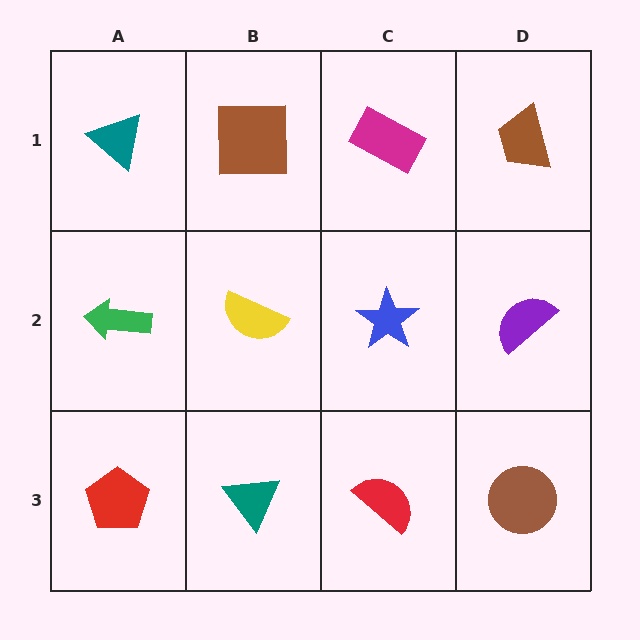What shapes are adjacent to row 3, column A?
A green arrow (row 2, column A), a teal triangle (row 3, column B).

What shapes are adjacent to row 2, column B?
A brown square (row 1, column B), a teal triangle (row 3, column B), a green arrow (row 2, column A), a blue star (row 2, column C).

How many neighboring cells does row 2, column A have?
3.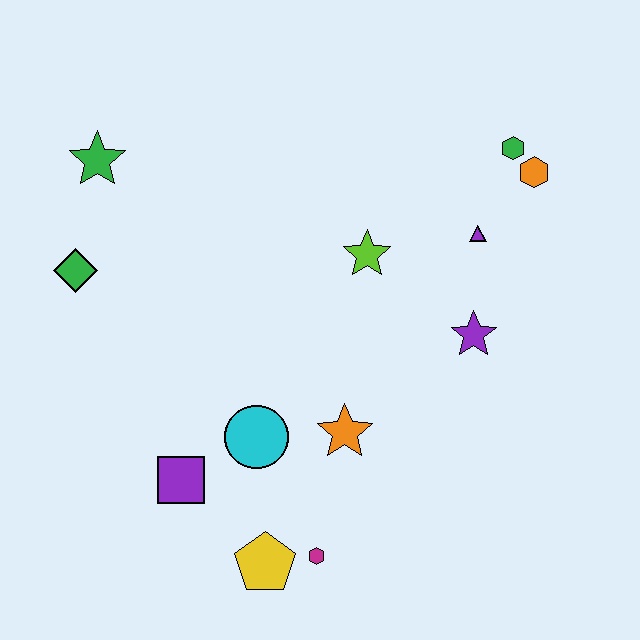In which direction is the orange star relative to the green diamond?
The orange star is to the right of the green diamond.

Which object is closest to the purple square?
The cyan circle is closest to the purple square.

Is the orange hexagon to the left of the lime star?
No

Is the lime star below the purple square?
No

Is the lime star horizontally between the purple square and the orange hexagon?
Yes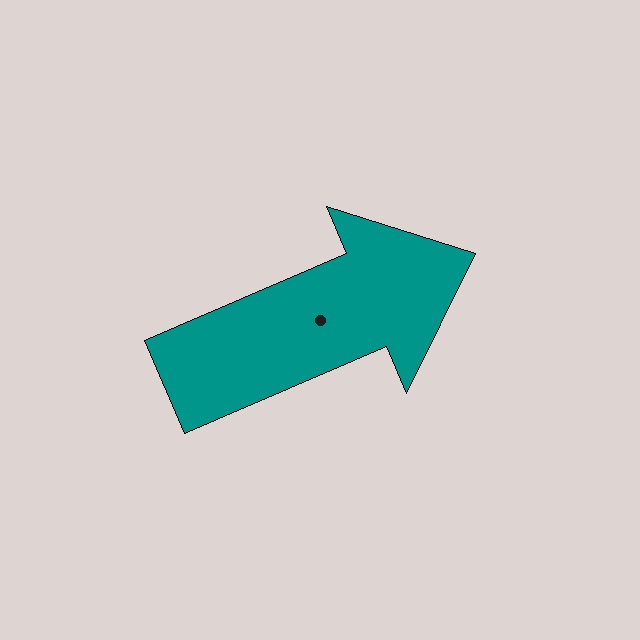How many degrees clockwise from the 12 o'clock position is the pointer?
Approximately 67 degrees.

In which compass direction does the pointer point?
Northeast.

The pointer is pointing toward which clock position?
Roughly 2 o'clock.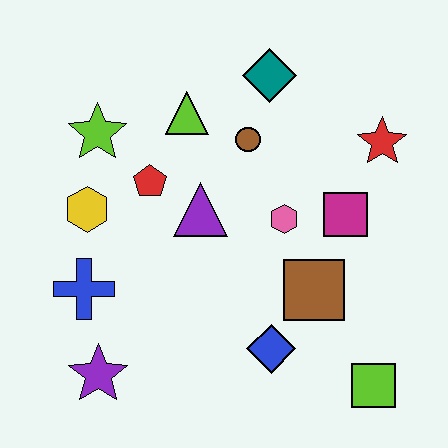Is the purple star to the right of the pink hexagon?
No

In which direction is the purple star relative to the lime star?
The purple star is below the lime star.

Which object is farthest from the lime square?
The lime star is farthest from the lime square.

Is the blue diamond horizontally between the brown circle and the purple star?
No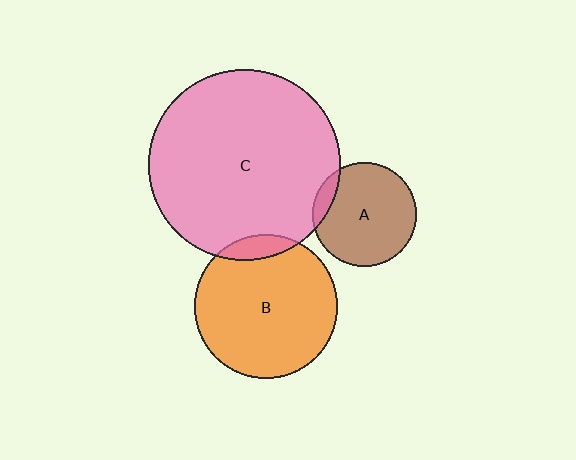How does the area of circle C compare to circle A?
Approximately 3.4 times.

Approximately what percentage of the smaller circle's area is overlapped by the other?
Approximately 10%.